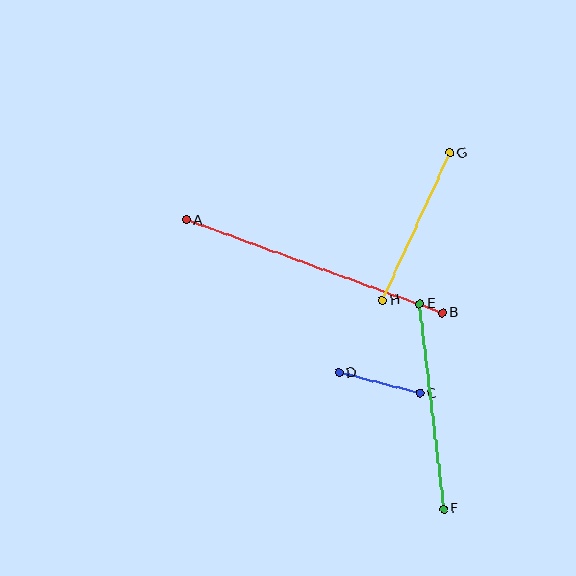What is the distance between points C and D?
The distance is approximately 84 pixels.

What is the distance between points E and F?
The distance is approximately 207 pixels.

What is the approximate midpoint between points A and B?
The midpoint is at approximately (314, 266) pixels.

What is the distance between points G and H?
The distance is approximately 162 pixels.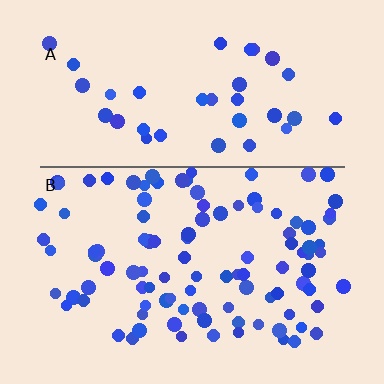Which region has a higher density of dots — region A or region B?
B (the bottom).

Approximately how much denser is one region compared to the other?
Approximately 2.7× — region B over region A.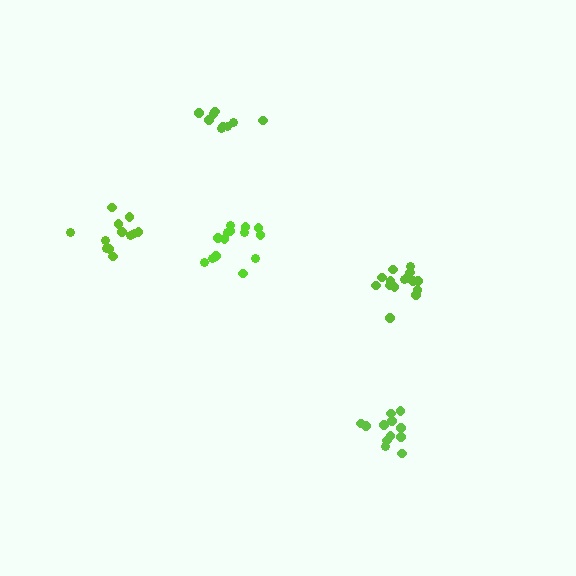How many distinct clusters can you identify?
There are 5 distinct clusters.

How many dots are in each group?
Group 1: 14 dots, Group 2: 12 dots, Group 3: 15 dots, Group 4: 9 dots, Group 5: 12 dots (62 total).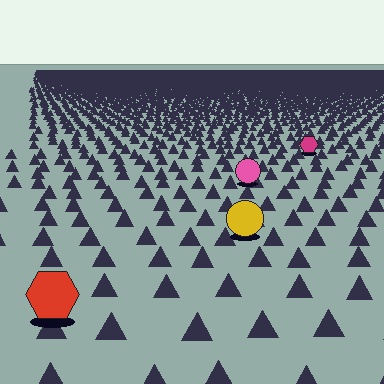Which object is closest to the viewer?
The red hexagon is closest. The texture marks near it are larger and more spread out.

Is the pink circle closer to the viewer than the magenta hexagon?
Yes. The pink circle is closer — you can tell from the texture gradient: the ground texture is coarser near it.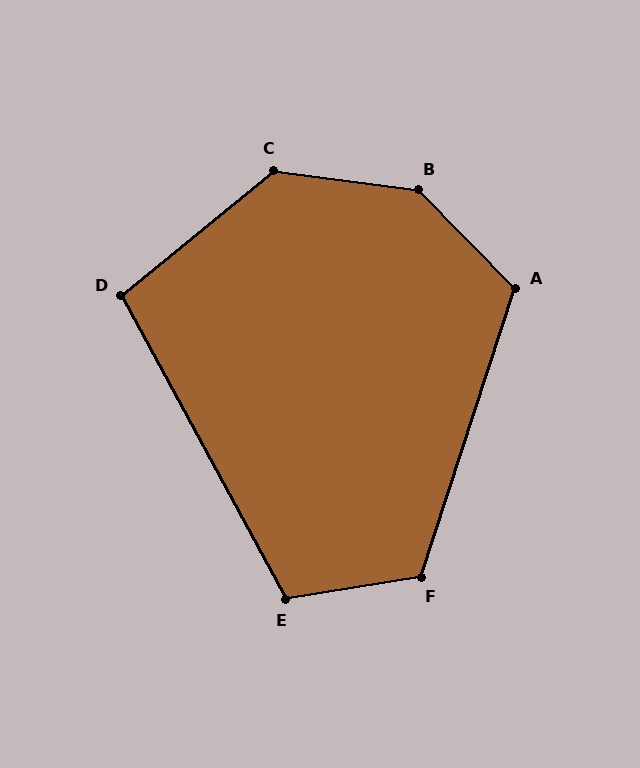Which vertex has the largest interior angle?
B, at approximately 142 degrees.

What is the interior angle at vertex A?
Approximately 117 degrees (obtuse).